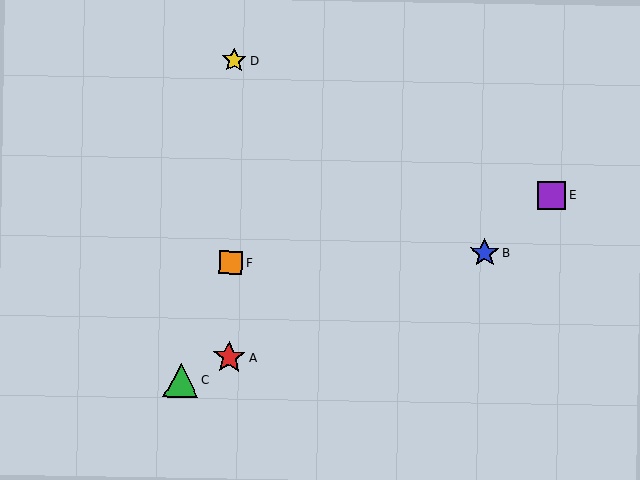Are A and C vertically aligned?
No, A is at x≈229 and C is at x≈181.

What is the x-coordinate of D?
Object D is at x≈234.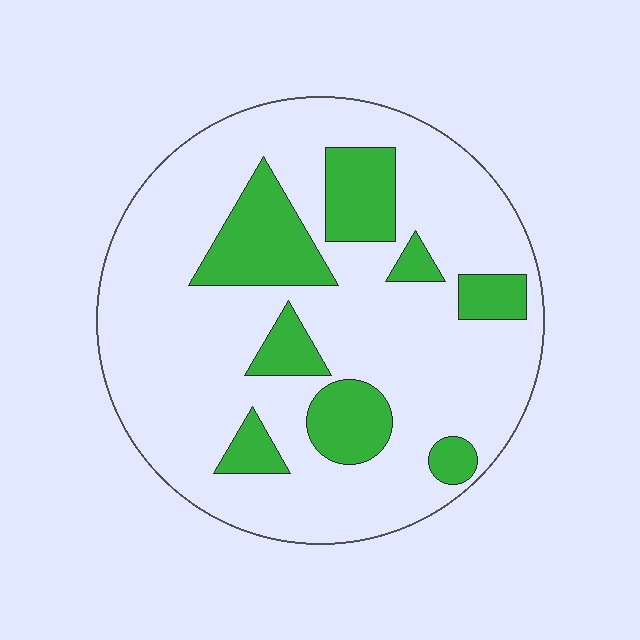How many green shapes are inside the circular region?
8.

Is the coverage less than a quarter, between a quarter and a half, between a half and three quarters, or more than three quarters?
Less than a quarter.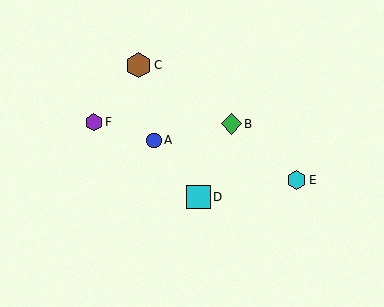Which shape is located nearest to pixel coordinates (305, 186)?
The cyan hexagon (labeled E) at (297, 180) is nearest to that location.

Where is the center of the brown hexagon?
The center of the brown hexagon is at (139, 65).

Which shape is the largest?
The brown hexagon (labeled C) is the largest.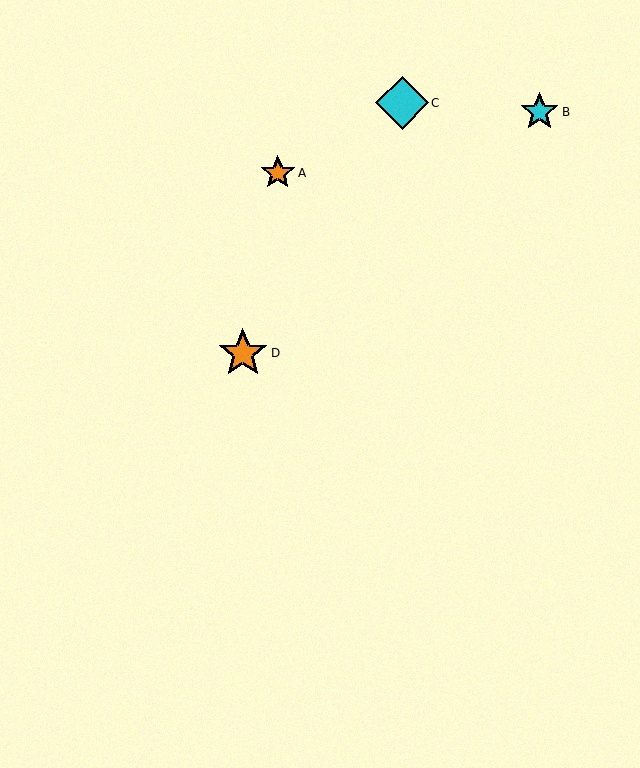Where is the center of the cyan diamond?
The center of the cyan diamond is at (402, 103).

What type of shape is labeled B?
Shape B is a cyan star.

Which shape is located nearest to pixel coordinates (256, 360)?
The orange star (labeled D) at (243, 353) is nearest to that location.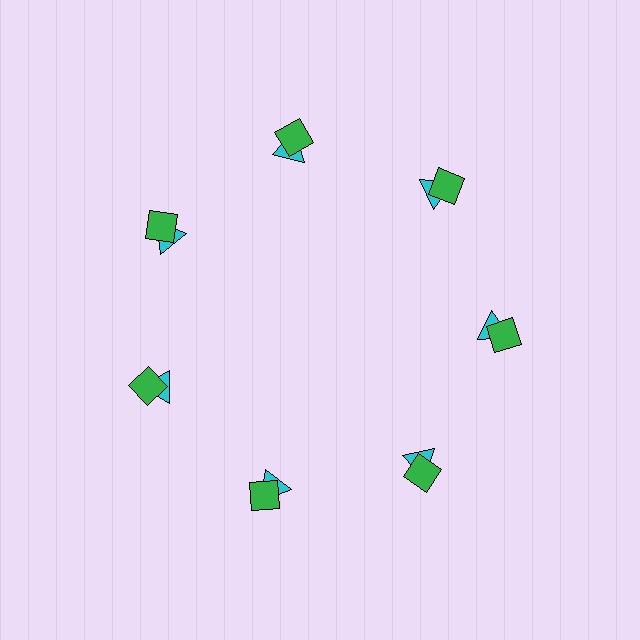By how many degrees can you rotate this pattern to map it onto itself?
The pattern maps onto itself every 51 degrees of rotation.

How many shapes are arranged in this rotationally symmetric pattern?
There are 14 shapes, arranged in 7 groups of 2.